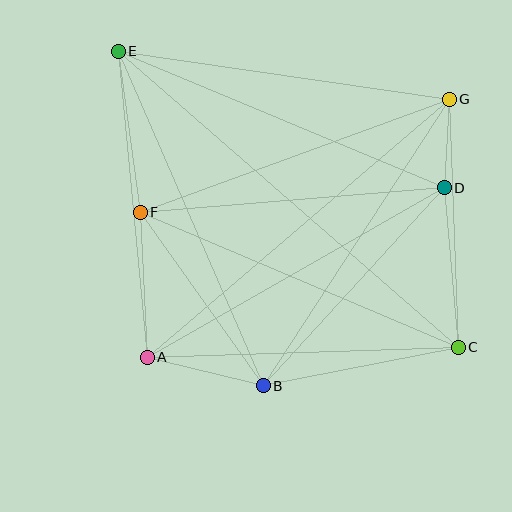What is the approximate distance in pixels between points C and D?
The distance between C and D is approximately 160 pixels.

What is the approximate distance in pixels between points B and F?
The distance between B and F is approximately 213 pixels.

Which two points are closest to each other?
Points D and G are closest to each other.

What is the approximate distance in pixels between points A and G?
The distance between A and G is approximately 397 pixels.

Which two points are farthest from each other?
Points C and E are farthest from each other.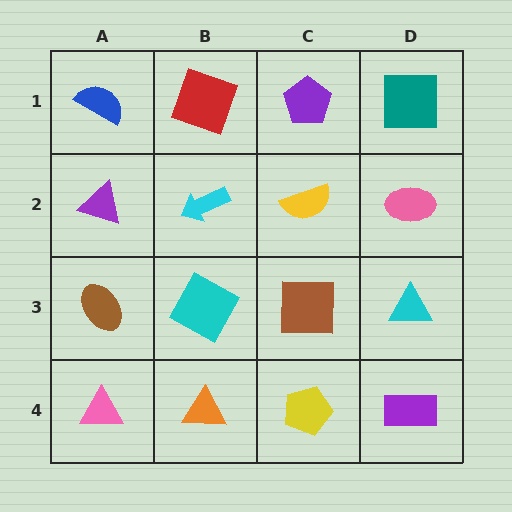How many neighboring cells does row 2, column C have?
4.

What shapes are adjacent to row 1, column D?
A pink ellipse (row 2, column D), a purple pentagon (row 1, column C).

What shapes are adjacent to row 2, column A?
A blue semicircle (row 1, column A), a brown ellipse (row 3, column A), a cyan arrow (row 2, column B).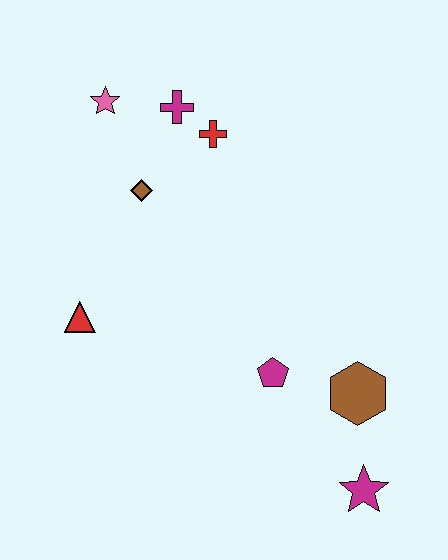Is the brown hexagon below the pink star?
Yes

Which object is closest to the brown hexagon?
The magenta pentagon is closest to the brown hexagon.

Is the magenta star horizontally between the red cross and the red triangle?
No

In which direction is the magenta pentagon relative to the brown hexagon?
The magenta pentagon is to the left of the brown hexagon.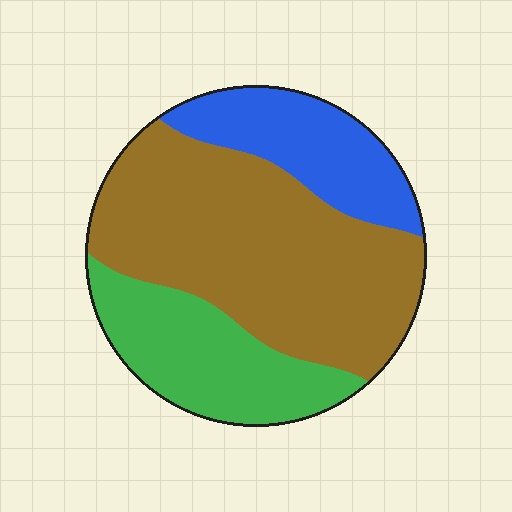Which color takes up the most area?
Brown, at roughly 55%.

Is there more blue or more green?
Green.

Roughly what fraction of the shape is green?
Green takes up between a sixth and a third of the shape.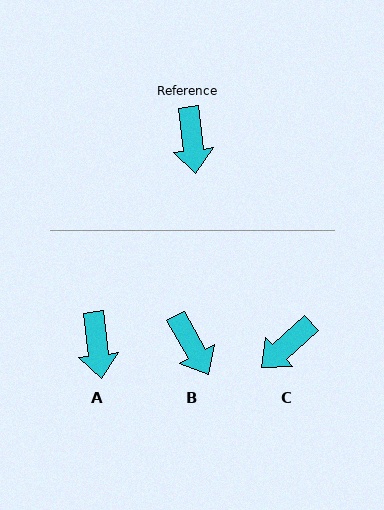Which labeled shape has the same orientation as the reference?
A.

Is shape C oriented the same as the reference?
No, it is off by about 54 degrees.